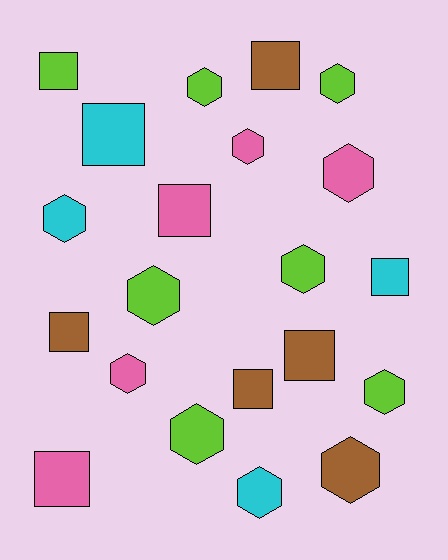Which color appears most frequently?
Lime, with 7 objects.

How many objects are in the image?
There are 21 objects.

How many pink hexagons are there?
There are 3 pink hexagons.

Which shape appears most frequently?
Hexagon, with 12 objects.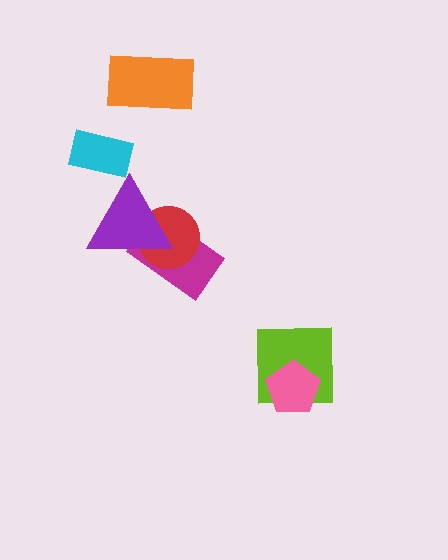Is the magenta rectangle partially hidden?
Yes, it is partially covered by another shape.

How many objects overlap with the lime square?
1 object overlaps with the lime square.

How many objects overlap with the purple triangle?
2 objects overlap with the purple triangle.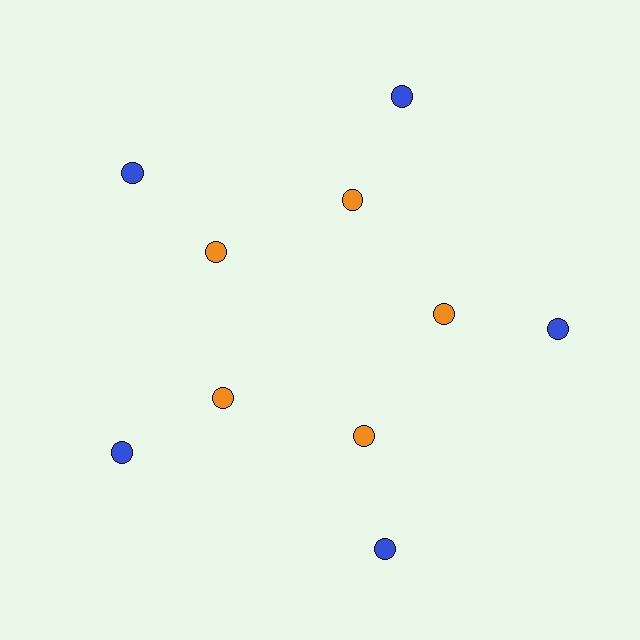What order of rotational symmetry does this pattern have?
This pattern has 5-fold rotational symmetry.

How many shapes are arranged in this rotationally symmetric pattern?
There are 10 shapes, arranged in 5 groups of 2.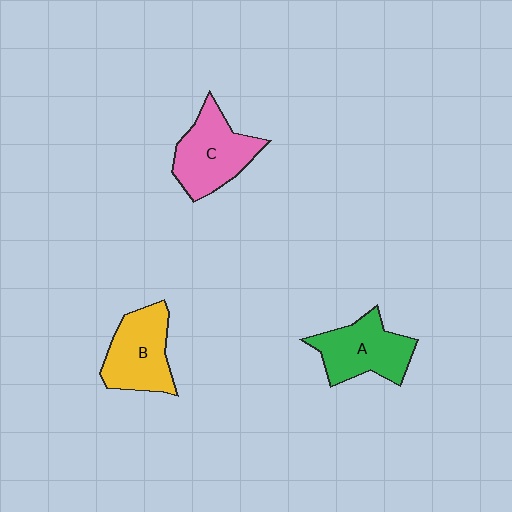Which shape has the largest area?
Shape C (pink).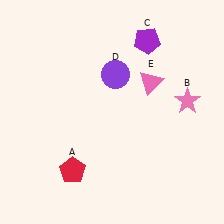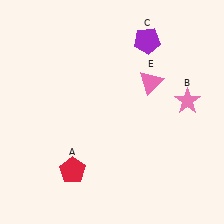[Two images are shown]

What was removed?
The purple circle (D) was removed in Image 2.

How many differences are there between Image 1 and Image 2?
There is 1 difference between the two images.